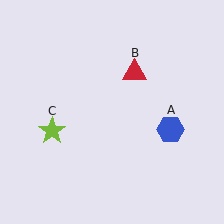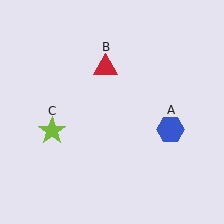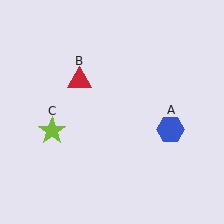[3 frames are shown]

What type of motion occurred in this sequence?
The red triangle (object B) rotated counterclockwise around the center of the scene.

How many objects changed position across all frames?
1 object changed position: red triangle (object B).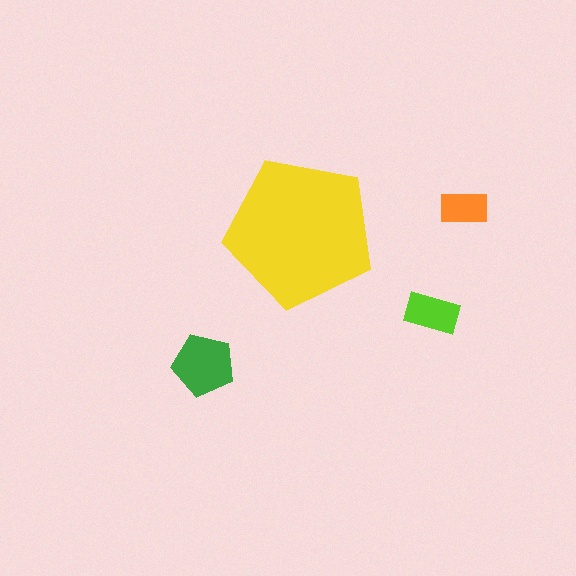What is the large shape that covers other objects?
A yellow pentagon.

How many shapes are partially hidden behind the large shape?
0 shapes are partially hidden.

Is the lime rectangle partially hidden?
No, the lime rectangle is fully visible.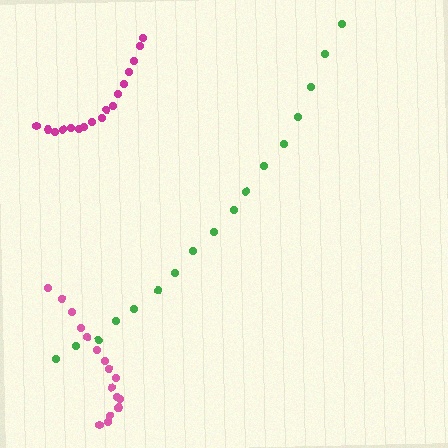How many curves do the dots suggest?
There are 3 distinct paths.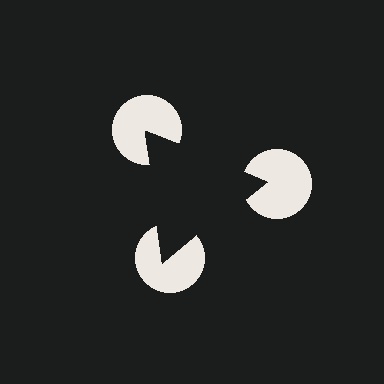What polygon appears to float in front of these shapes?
An illusory triangle — its edges are inferred from the aligned wedge cuts in the pac-man discs, not physically drawn.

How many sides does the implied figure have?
3 sides.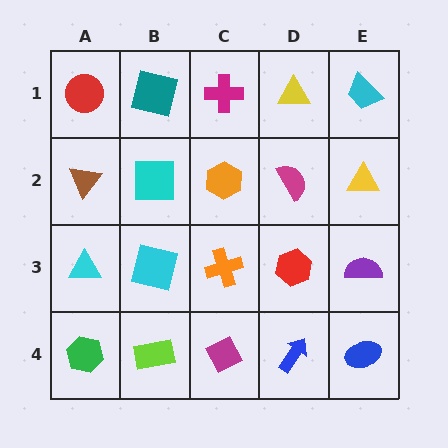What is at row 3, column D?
A red hexagon.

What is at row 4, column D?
A blue arrow.